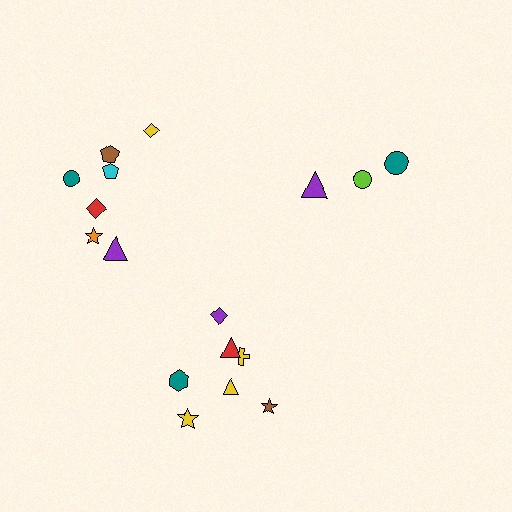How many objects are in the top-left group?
There are 7 objects.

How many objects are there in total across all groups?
There are 17 objects.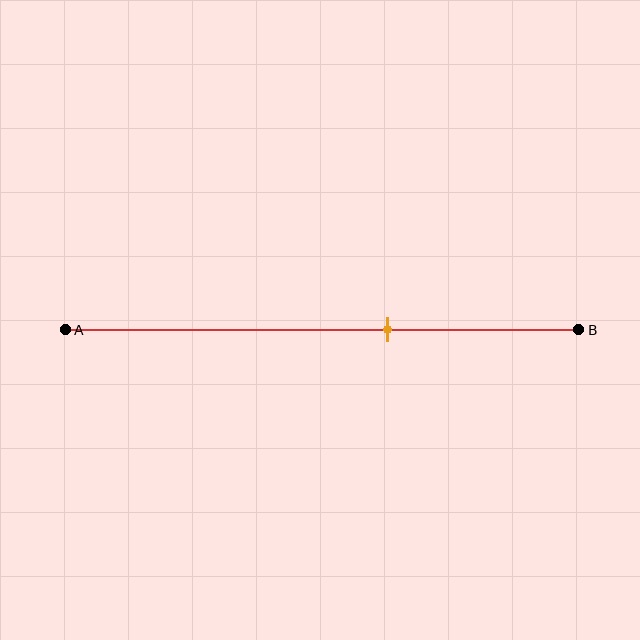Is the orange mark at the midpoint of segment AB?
No, the mark is at about 65% from A, not at the 50% midpoint.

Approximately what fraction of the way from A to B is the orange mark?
The orange mark is approximately 65% of the way from A to B.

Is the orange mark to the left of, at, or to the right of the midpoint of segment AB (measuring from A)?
The orange mark is to the right of the midpoint of segment AB.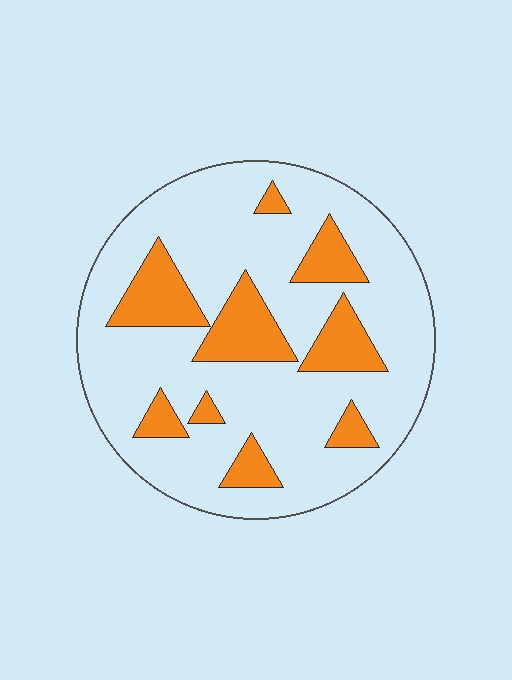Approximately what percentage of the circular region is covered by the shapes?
Approximately 20%.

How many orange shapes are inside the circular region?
9.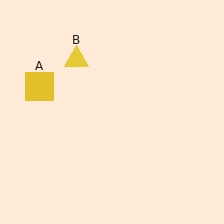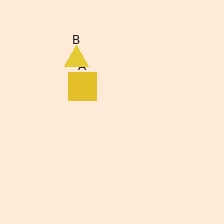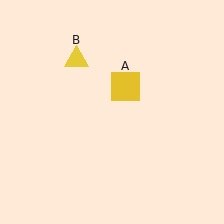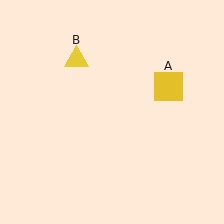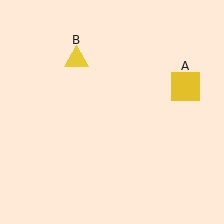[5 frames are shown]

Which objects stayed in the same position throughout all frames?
Yellow triangle (object B) remained stationary.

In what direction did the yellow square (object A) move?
The yellow square (object A) moved right.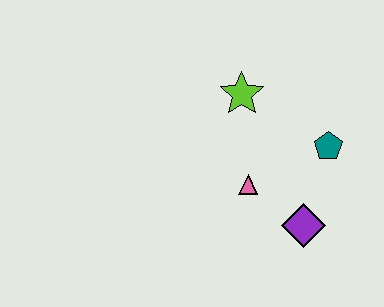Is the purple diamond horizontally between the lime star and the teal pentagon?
Yes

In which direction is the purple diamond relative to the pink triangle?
The purple diamond is to the right of the pink triangle.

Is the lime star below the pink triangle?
No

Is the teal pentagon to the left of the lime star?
No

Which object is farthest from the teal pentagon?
The lime star is farthest from the teal pentagon.